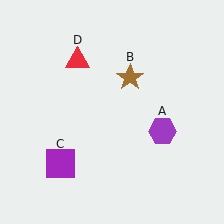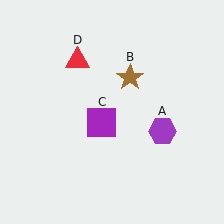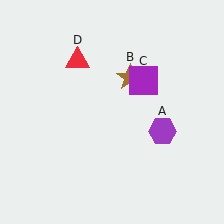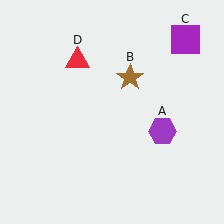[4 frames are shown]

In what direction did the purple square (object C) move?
The purple square (object C) moved up and to the right.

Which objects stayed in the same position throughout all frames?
Purple hexagon (object A) and brown star (object B) and red triangle (object D) remained stationary.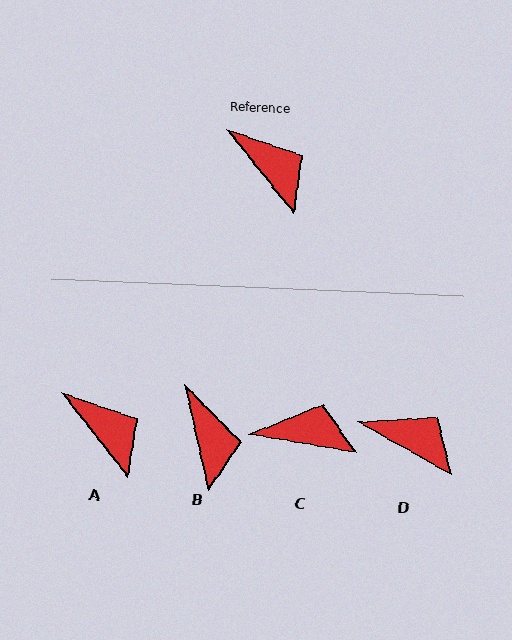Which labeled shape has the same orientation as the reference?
A.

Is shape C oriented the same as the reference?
No, it is off by about 42 degrees.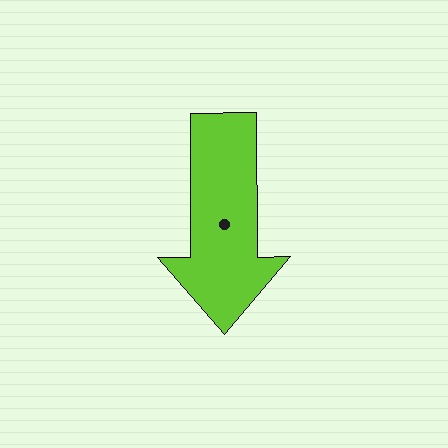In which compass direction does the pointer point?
South.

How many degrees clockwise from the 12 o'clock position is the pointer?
Approximately 180 degrees.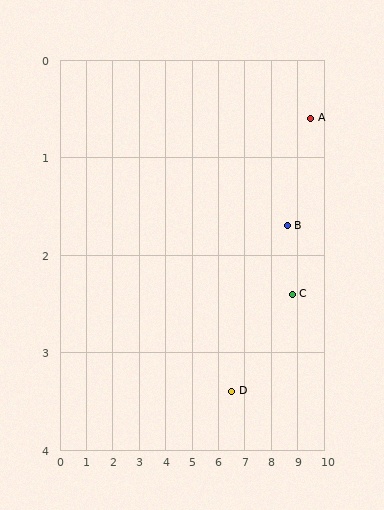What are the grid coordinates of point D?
Point D is at approximately (6.5, 3.4).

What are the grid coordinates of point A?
Point A is at approximately (9.5, 0.6).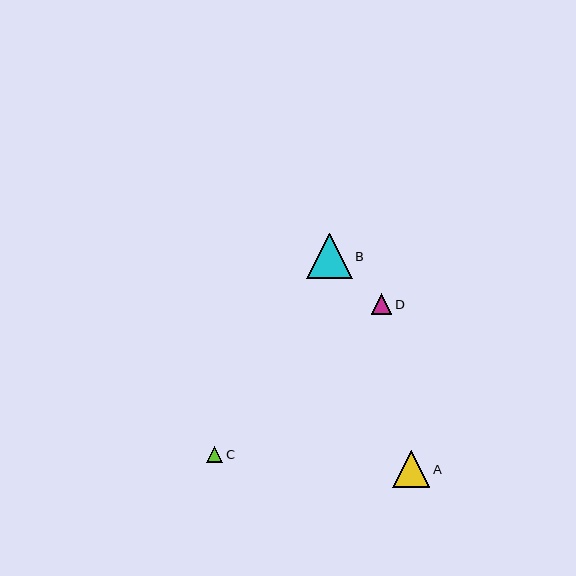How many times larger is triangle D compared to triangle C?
Triangle D is approximately 1.3 times the size of triangle C.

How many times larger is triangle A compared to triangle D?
Triangle A is approximately 1.8 times the size of triangle D.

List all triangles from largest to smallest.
From largest to smallest: B, A, D, C.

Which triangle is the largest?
Triangle B is the largest with a size of approximately 45 pixels.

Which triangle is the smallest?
Triangle C is the smallest with a size of approximately 16 pixels.